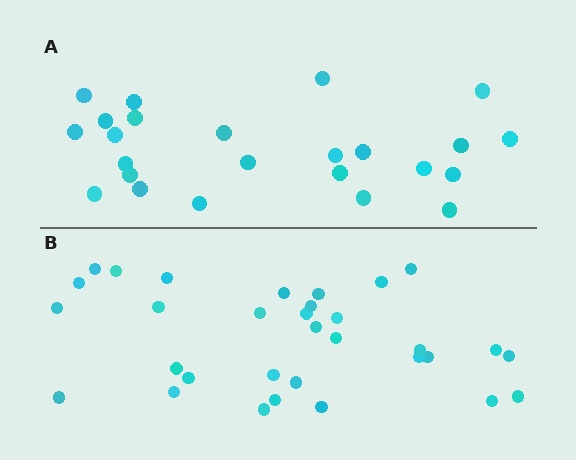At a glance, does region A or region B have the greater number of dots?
Region B (the bottom region) has more dots.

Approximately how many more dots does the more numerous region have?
Region B has roughly 8 or so more dots than region A.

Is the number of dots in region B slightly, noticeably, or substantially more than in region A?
Region B has noticeably more, but not dramatically so. The ratio is roughly 1.3 to 1.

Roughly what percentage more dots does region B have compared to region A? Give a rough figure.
About 35% more.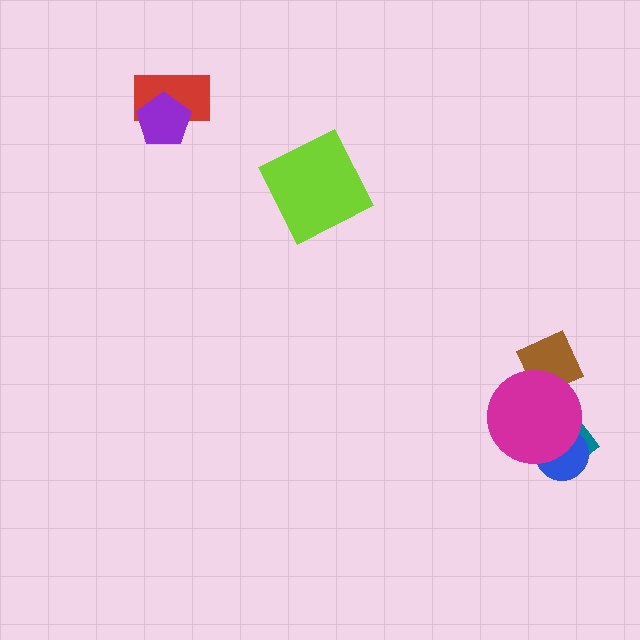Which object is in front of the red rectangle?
The purple pentagon is in front of the red rectangle.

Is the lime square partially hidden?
No, no other shape covers it.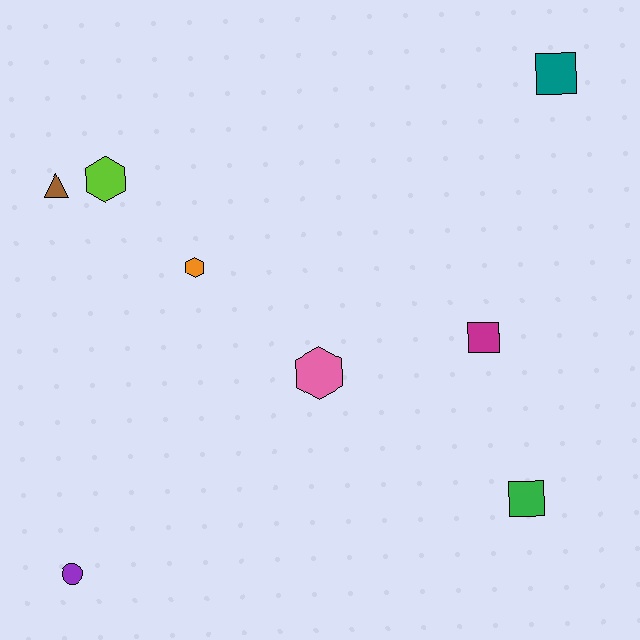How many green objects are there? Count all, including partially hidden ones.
There is 1 green object.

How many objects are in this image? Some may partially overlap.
There are 8 objects.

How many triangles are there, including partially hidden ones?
There is 1 triangle.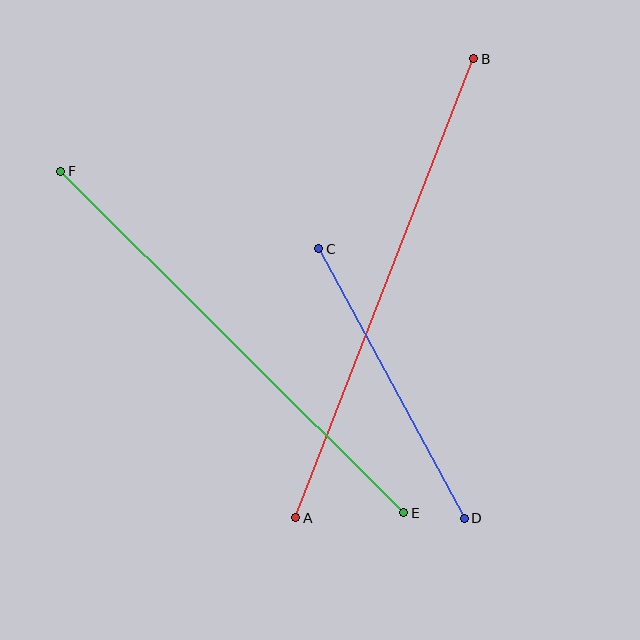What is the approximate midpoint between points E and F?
The midpoint is at approximately (232, 342) pixels.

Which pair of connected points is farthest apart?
Points A and B are farthest apart.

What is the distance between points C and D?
The distance is approximately 306 pixels.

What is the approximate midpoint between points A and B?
The midpoint is at approximately (385, 288) pixels.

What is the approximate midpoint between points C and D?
The midpoint is at approximately (391, 383) pixels.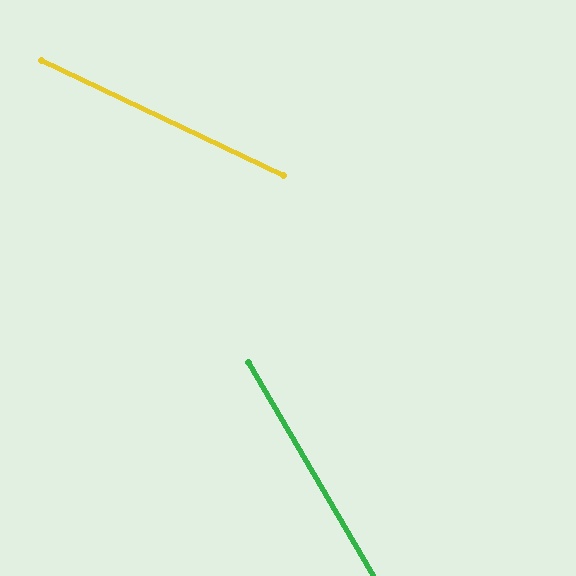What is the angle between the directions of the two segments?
Approximately 34 degrees.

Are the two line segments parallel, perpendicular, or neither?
Neither parallel nor perpendicular — they differ by about 34°.